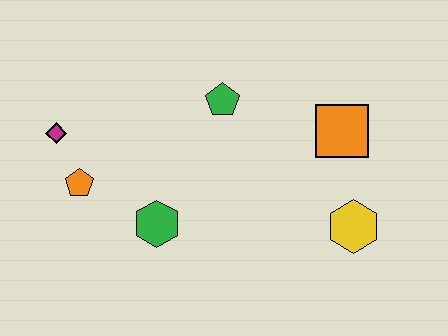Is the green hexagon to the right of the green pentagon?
No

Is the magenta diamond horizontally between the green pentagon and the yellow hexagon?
No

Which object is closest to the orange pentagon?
The magenta diamond is closest to the orange pentagon.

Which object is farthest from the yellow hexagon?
The magenta diamond is farthest from the yellow hexagon.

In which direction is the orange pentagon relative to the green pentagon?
The orange pentagon is to the left of the green pentagon.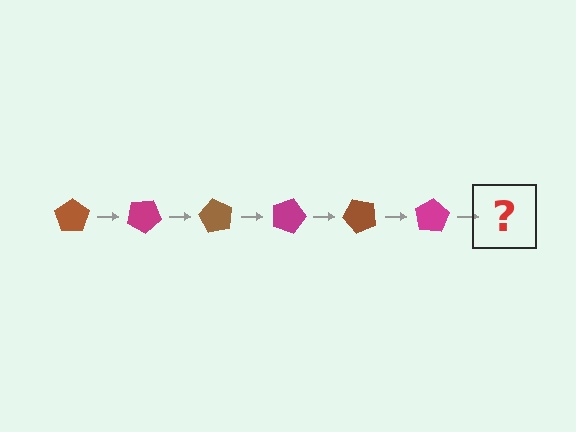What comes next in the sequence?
The next element should be a brown pentagon, rotated 180 degrees from the start.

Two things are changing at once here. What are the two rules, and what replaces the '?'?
The two rules are that it rotates 30 degrees each step and the color cycles through brown and magenta. The '?' should be a brown pentagon, rotated 180 degrees from the start.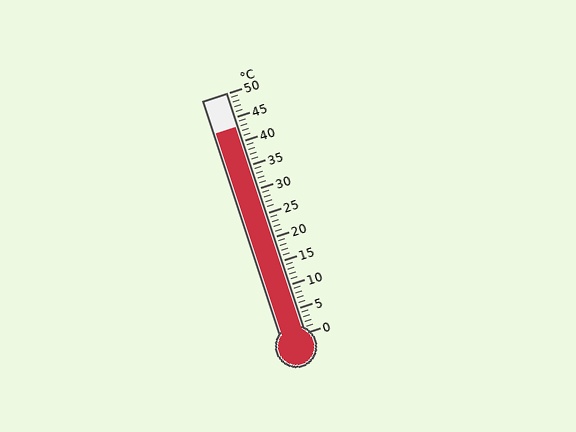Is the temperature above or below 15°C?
The temperature is above 15°C.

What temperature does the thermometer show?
The thermometer shows approximately 43°C.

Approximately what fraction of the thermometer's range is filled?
The thermometer is filled to approximately 85% of its range.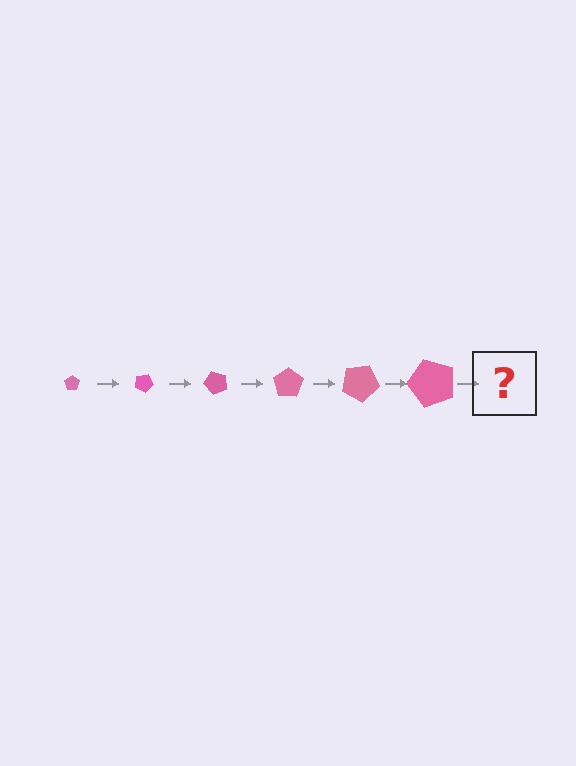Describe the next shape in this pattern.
It should be a pentagon, larger than the previous one and rotated 150 degrees from the start.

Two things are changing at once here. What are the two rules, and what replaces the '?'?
The two rules are that the pentagon grows larger each step and it rotates 25 degrees each step. The '?' should be a pentagon, larger than the previous one and rotated 150 degrees from the start.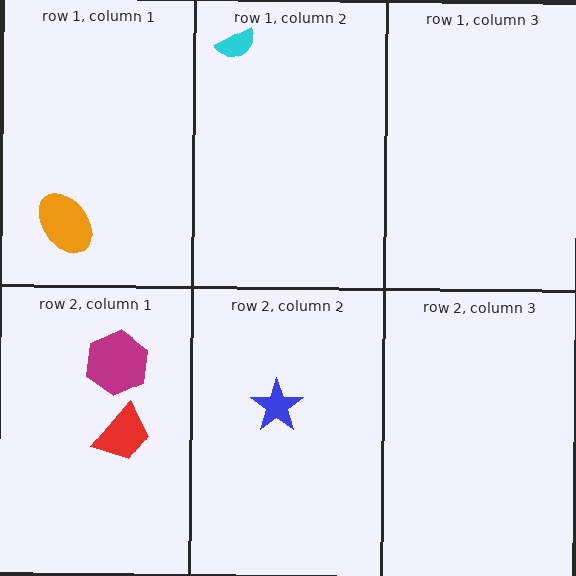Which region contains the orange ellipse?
The row 1, column 1 region.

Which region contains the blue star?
The row 2, column 2 region.